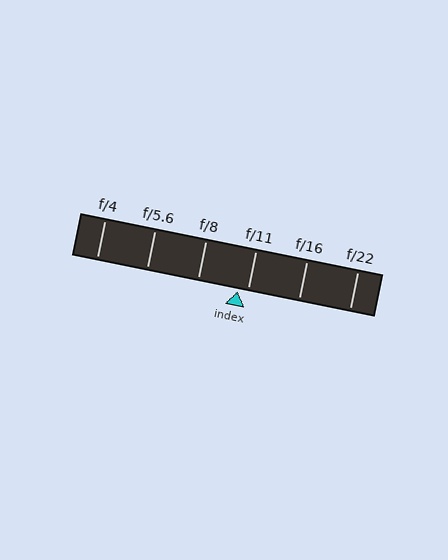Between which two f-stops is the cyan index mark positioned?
The index mark is between f/8 and f/11.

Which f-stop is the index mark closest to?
The index mark is closest to f/11.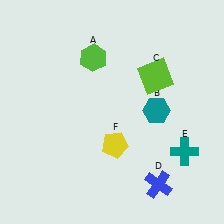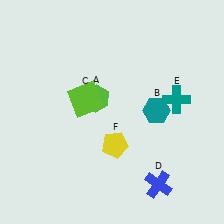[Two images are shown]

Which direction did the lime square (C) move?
The lime square (C) moved left.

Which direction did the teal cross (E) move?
The teal cross (E) moved up.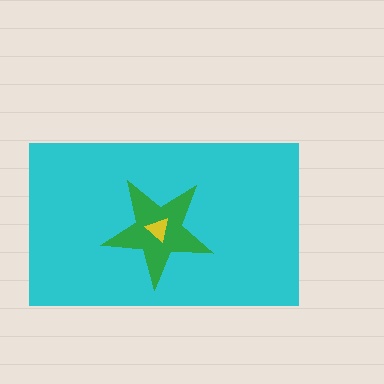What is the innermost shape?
The yellow triangle.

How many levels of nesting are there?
3.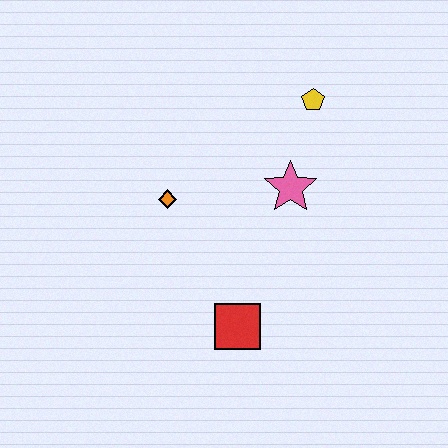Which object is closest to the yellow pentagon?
The pink star is closest to the yellow pentagon.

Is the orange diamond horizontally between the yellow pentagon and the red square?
No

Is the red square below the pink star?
Yes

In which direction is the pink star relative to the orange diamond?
The pink star is to the right of the orange diamond.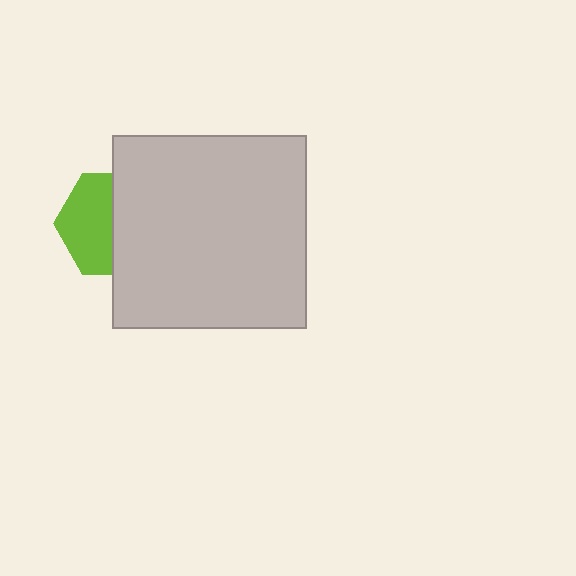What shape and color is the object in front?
The object in front is a light gray square.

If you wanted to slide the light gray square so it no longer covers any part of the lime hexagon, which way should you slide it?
Slide it right — that is the most direct way to separate the two shapes.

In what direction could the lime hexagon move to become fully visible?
The lime hexagon could move left. That would shift it out from behind the light gray square entirely.